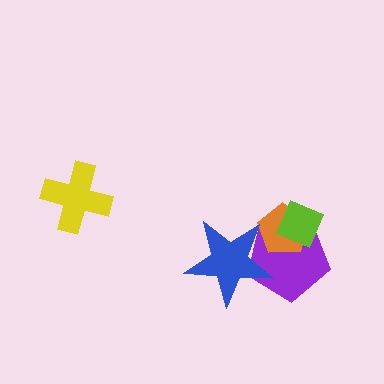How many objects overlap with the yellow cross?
0 objects overlap with the yellow cross.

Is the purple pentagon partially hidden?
Yes, it is partially covered by another shape.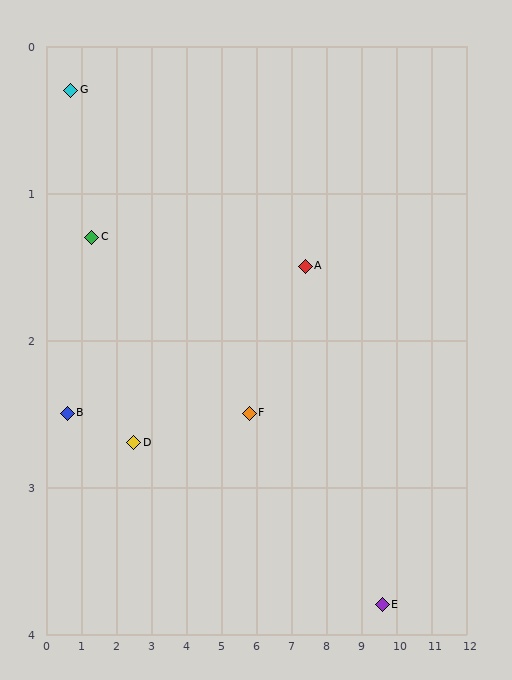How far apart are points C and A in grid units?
Points C and A are about 6.1 grid units apart.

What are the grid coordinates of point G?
Point G is at approximately (0.7, 0.3).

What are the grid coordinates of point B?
Point B is at approximately (0.6, 2.5).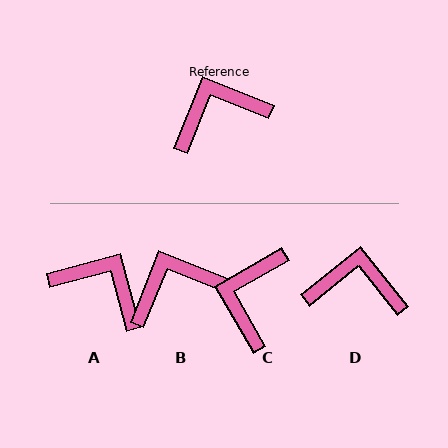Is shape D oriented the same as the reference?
No, it is off by about 29 degrees.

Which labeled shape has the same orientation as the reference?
B.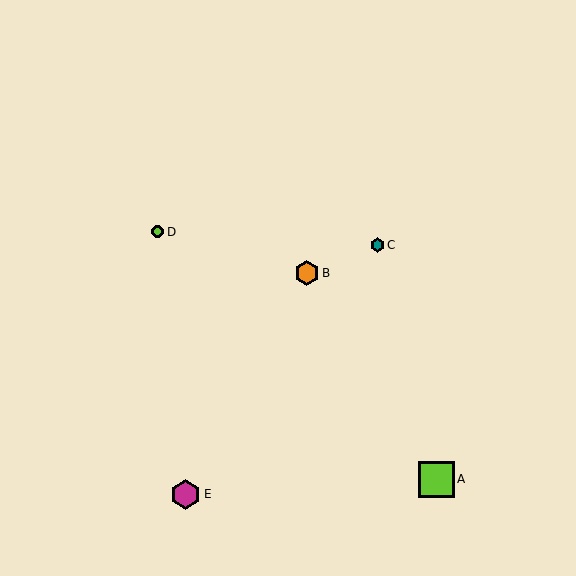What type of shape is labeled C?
Shape C is a teal hexagon.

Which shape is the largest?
The lime square (labeled A) is the largest.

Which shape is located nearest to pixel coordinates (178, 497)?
The magenta hexagon (labeled E) at (186, 494) is nearest to that location.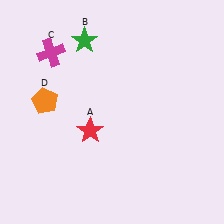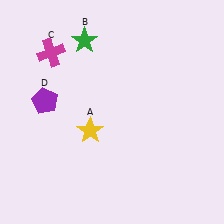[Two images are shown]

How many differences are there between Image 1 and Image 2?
There are 2 differences between the two images.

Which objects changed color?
A changed from red to yellow. D changed from orange to purple.